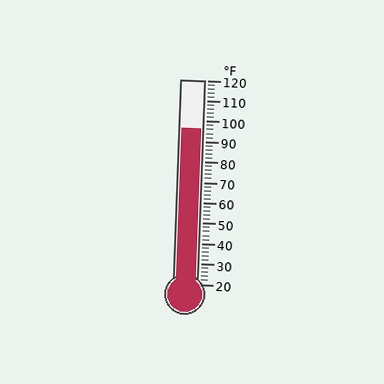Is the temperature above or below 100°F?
The temperature is below 100°F.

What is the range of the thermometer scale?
The thermometer scale ranges from 20°F to 120°F.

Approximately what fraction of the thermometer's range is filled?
The thermometer is filled to approximately 75% of its range.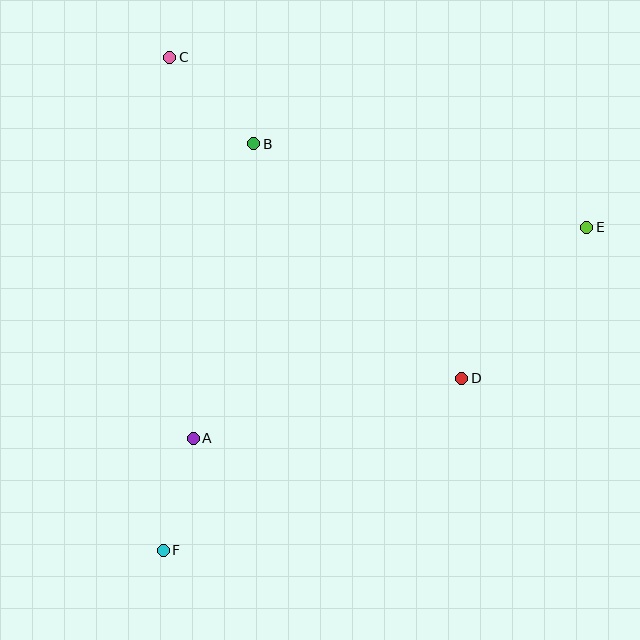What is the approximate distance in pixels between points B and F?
The distance between B and F is approximately 416 pixels.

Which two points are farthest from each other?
Points E and F are farthest from each other.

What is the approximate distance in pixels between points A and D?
The distance between A and D is approximately 275 pixels.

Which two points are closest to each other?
Points A and F are closest to each other.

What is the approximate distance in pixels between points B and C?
The distance between B and C is approximately 121 pixels.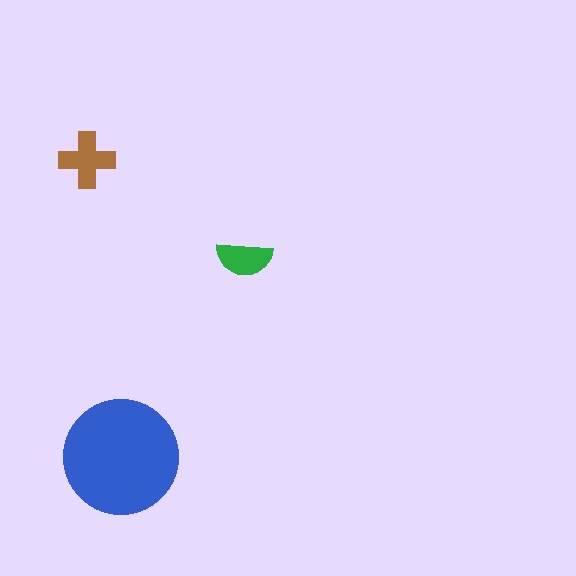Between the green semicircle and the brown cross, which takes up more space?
The brown cross.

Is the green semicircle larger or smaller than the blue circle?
Smaller.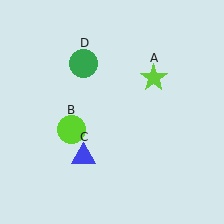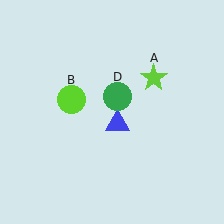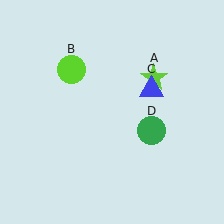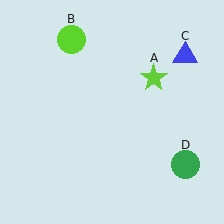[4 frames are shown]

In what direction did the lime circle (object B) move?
The lime circle (object B) moved up.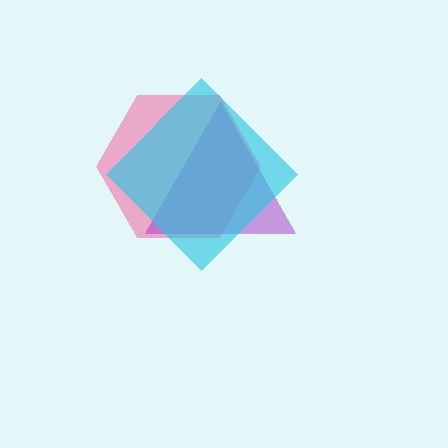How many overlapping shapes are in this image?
There are 3 overlapping shapes in the image.